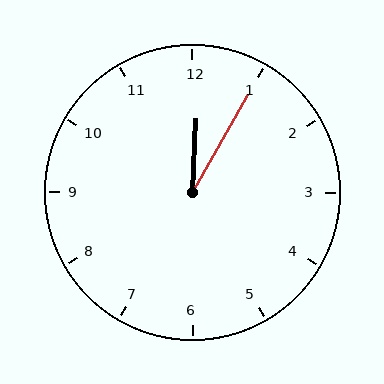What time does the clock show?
12:05.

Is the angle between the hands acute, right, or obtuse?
It is acute.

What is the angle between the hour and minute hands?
Approximately 28 degrees.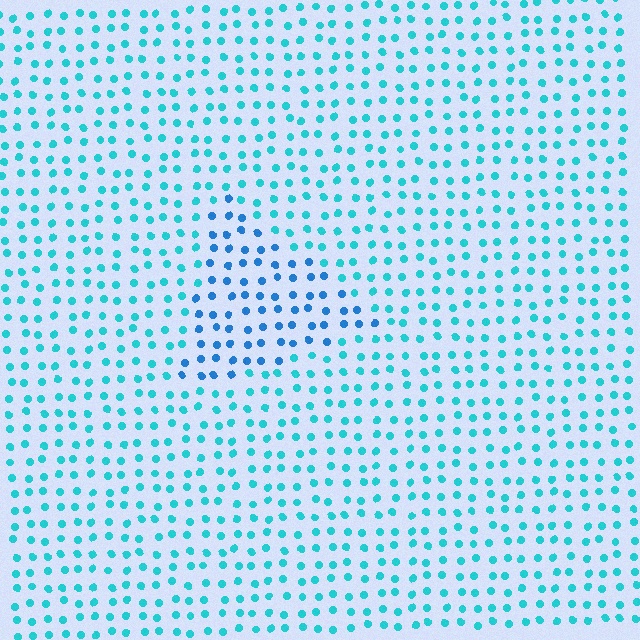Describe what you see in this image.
The image is filled with small cyan elements in a uniform arrangement. A triangle-shaped region is visible where the elements are tinted to a slightly different hue, forming a subtle color boundary.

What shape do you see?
I see a triangle.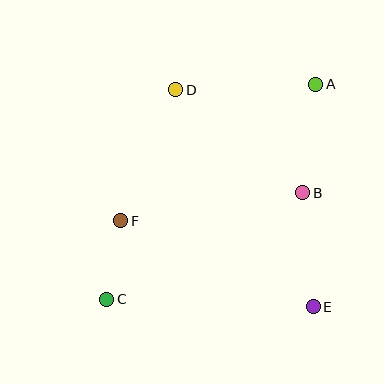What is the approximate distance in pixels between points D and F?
The distance between D and F is approximately 142 pixels.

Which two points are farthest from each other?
Points A and C are farthest from each other.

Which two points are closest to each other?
Points C and F are closest to each other.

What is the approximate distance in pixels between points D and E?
The distance between D and E is approximately 257 pixels.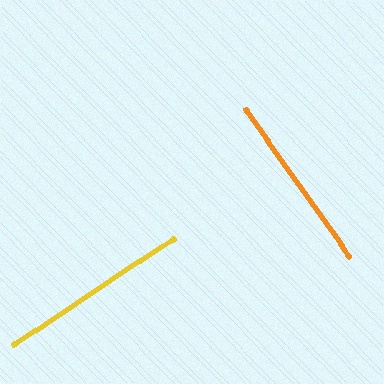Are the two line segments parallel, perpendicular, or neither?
Perpendicular — they meet at approximately 89°.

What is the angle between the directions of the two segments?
Approximately 89 degrees.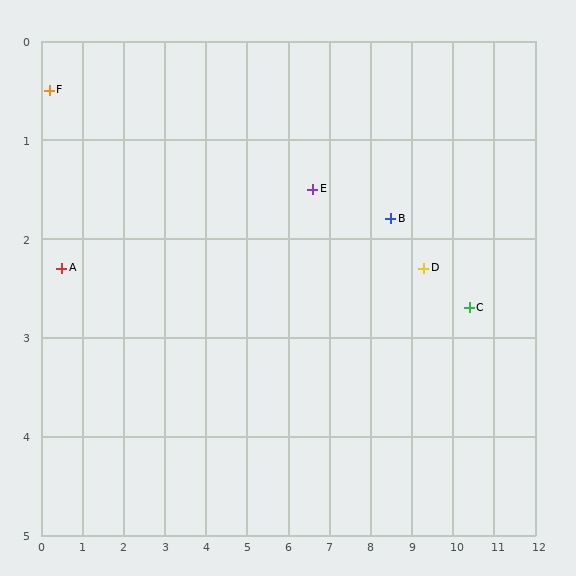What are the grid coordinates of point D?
Point D is at approximately (9.3, 2.3).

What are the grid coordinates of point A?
Point A is at approximately (0.5, 2.3).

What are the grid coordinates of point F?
Point F is at approximately (0.2, 0.5).